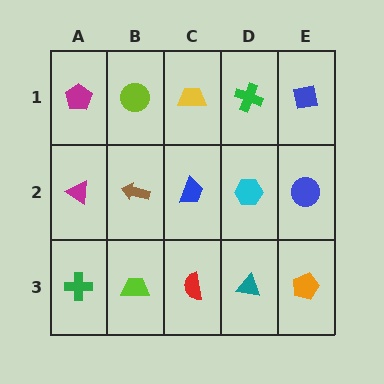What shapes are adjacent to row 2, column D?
A green cross (row 1, column D), a teal triangle (row 3, column D), a blue trapezoid (row 2, column C), a blue circle (row 2, column E).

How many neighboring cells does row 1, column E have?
2.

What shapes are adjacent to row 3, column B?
A brown arrow (row 2, column B), a green cross (row 3, column A), a red semicircle (row 3, column C).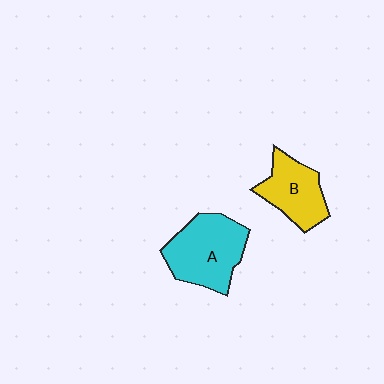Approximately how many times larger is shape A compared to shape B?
Approximately 1.4 times.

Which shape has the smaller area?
Shape B (yellow).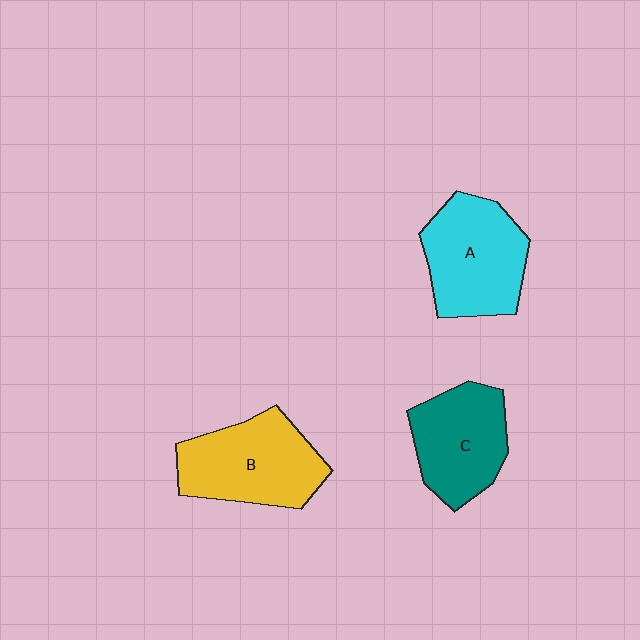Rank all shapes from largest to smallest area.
From largest to smallest: B (yellow), A (cyan), C (teal).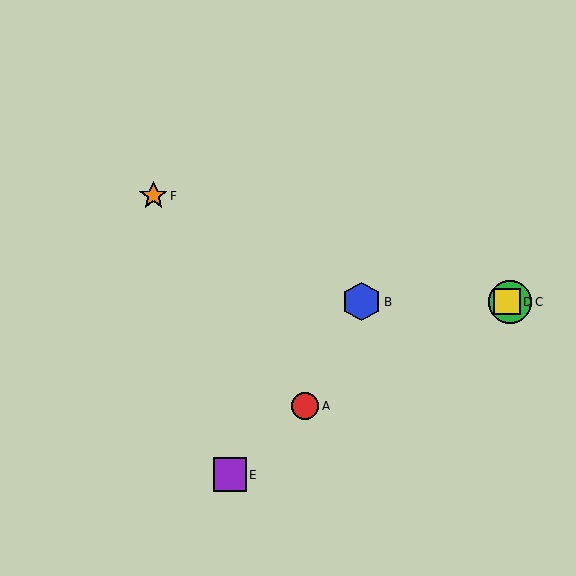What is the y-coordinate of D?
Object D is at y≈302.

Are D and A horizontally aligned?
No, D is at y≈302 and A is at y≈406.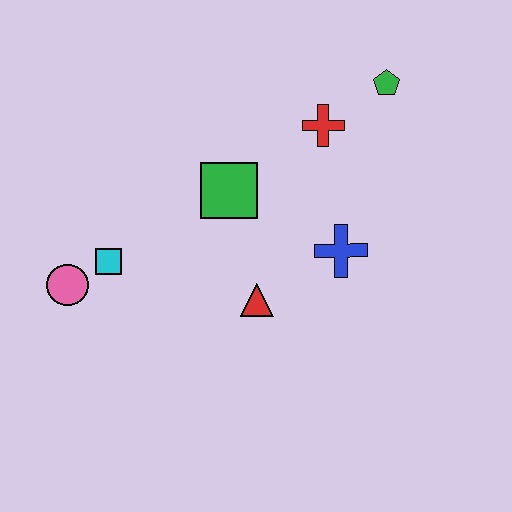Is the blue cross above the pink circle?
Yes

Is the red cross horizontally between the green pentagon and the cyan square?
Yes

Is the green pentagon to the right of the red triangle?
Yes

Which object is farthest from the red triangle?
The green pentagon is farthest from the red triangle.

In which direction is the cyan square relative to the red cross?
The cyan square is to the left of the red cross.